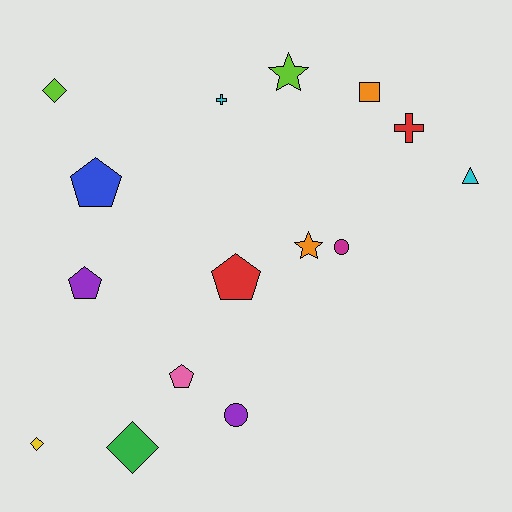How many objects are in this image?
There are 15 objects.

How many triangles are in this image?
There is 1 triangle.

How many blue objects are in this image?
There is 1 blue object.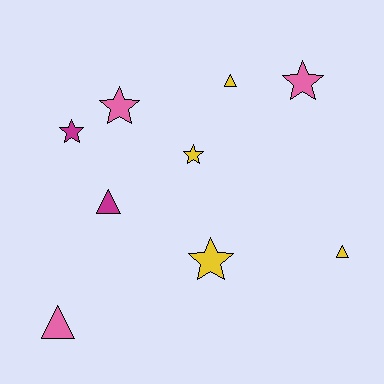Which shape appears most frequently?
Star, with 5 objects.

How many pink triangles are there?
There is 1 pink triangle.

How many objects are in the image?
There are 9 objects.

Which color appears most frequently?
Yellow, with 4 objects.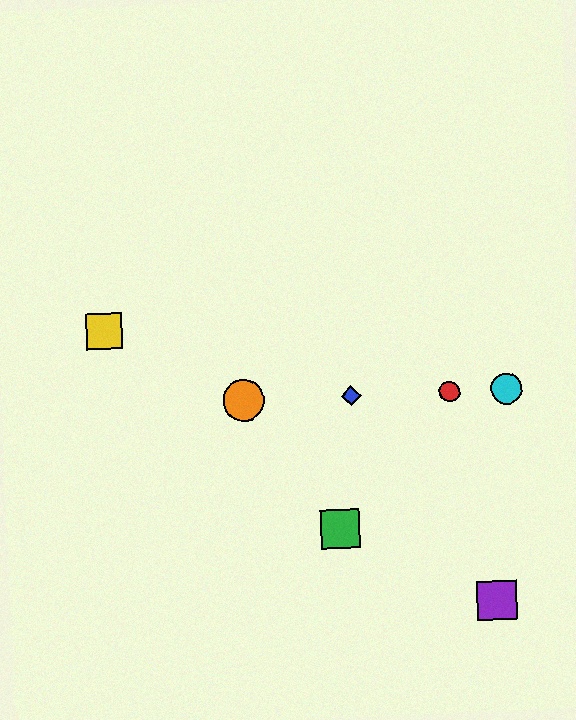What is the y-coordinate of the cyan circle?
The cyan circle is at y≈389.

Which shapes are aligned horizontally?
The red circle, the blue diamond, the orange circle, the cyan circle are aligned horizontally.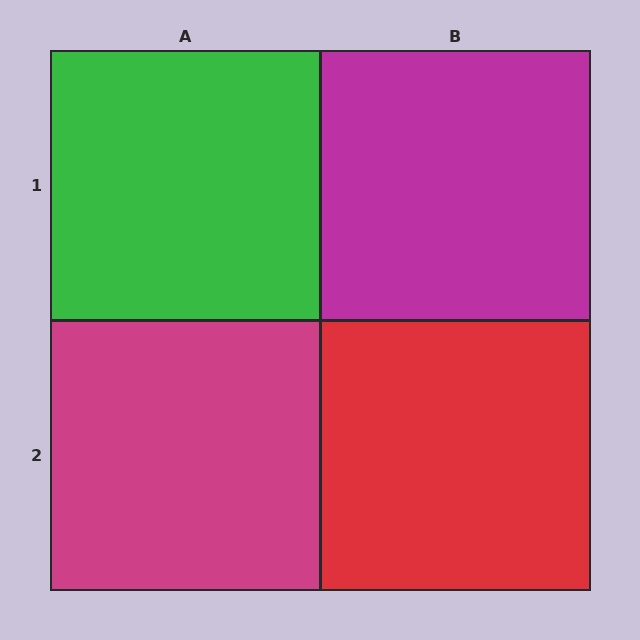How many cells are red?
1 cell is red.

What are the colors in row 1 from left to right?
Green, magenta.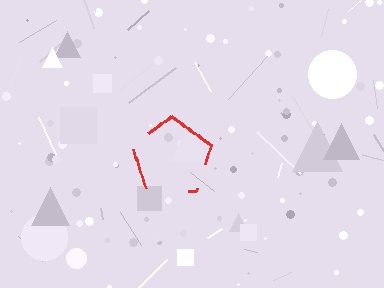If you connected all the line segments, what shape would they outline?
They would outline a pentagon.